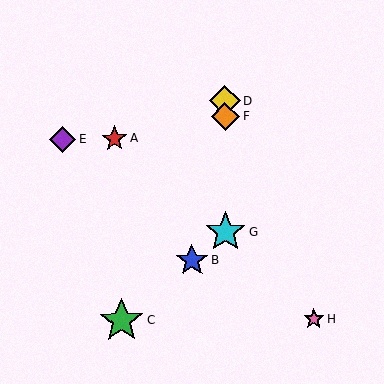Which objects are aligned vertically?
Objects D, F, G are aligned vertically.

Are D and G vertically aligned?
Yes, both are at x≈225.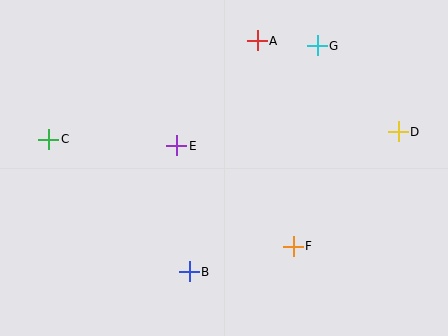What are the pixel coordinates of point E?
Point E is at (177, 146).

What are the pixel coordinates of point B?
Point B is at (189, 272).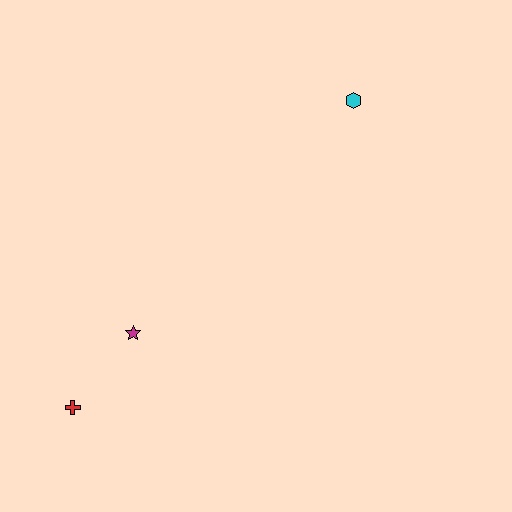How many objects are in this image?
There are 3 objects.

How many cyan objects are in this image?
There is 1 cyan object.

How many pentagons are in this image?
There are no pentagons.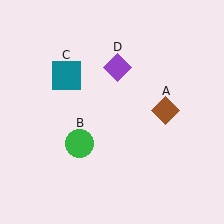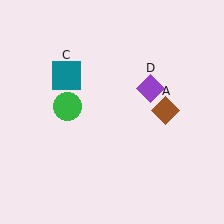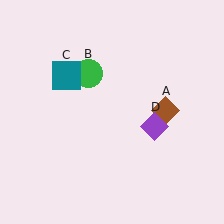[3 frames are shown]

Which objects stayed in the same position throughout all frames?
Brown diamond (object A) and teal square (object C) remained stationary.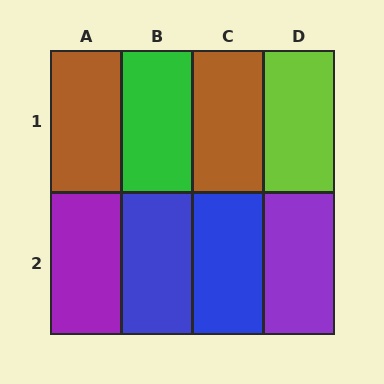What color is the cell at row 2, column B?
Blue.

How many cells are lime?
1 cell is lime.